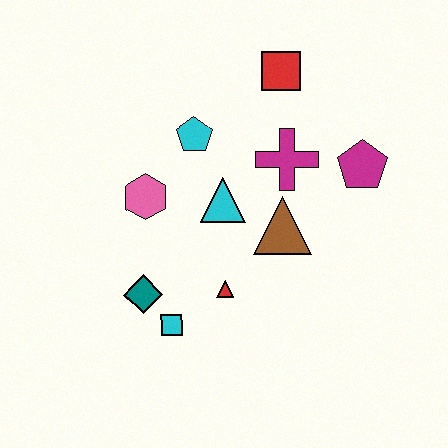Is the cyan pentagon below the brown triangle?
No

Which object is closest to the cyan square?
The teal diamond is closest to the cyan square.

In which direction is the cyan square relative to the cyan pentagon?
The cyan square is below the cyan pentagon.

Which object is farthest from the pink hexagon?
The magenta pentagon is farthest from the pink hexagon.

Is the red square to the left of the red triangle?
No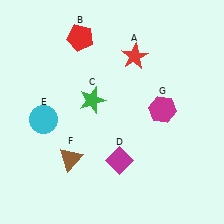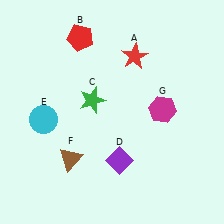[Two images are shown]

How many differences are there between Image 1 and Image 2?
There is 1 difference between the two images.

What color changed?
The diamond (D) changed from magenta in Image 1 to purple in Image 2.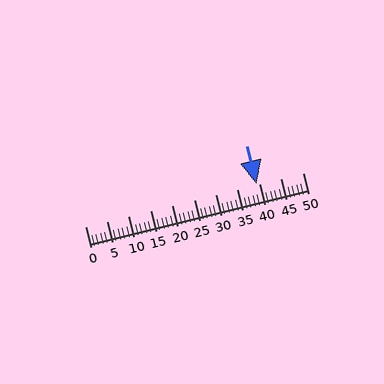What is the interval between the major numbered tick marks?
The major tick marks are spaced 5 units apart.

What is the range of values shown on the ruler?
The ruler shows values from 0 to 50.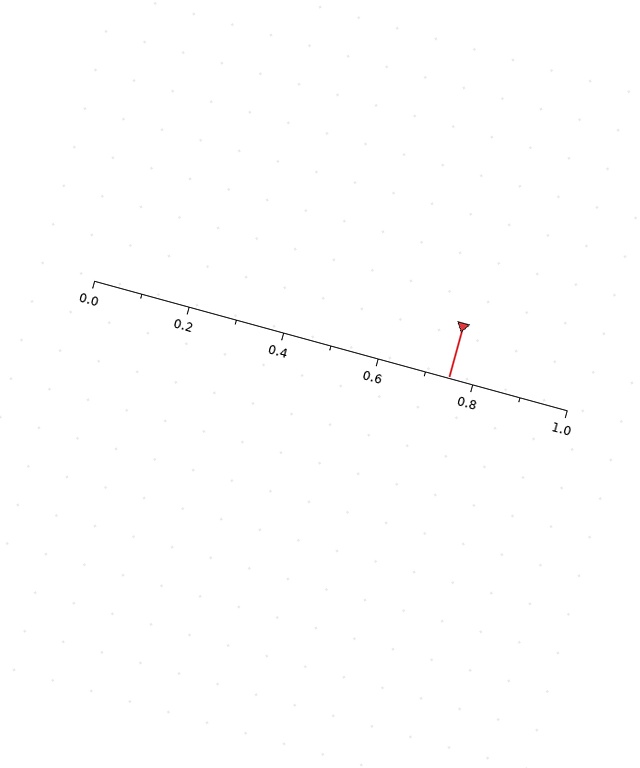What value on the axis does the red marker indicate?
The marker indicates approximately 0.75.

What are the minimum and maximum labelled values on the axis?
The axis runs from 0.0 to 1.0.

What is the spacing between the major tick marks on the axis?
The major ticks are spaced 0.2 apart.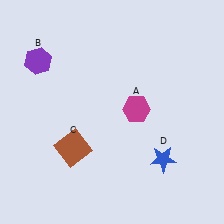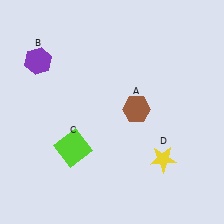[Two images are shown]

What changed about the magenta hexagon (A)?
In Image 1, A is magenta. In Image 2, it changed to brown.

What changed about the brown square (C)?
In Image 1, C is brown. In Image 2, it changed to lime.